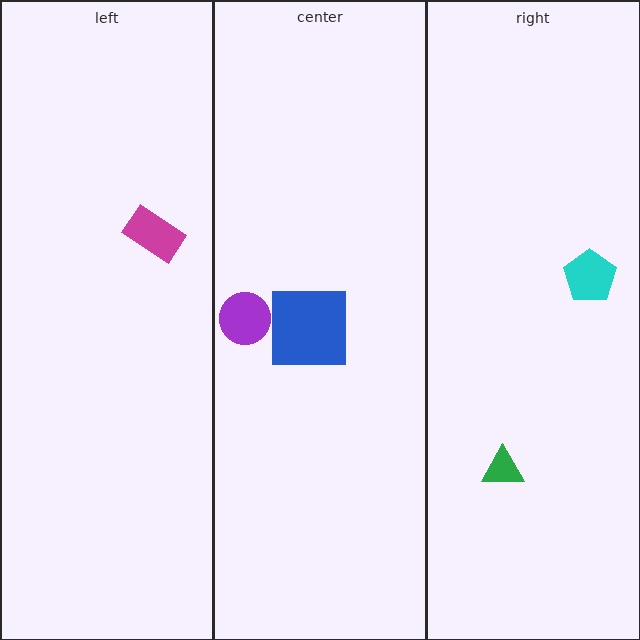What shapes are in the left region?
The magenta rectangle.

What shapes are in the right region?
The green triangle, the cyan pentagon.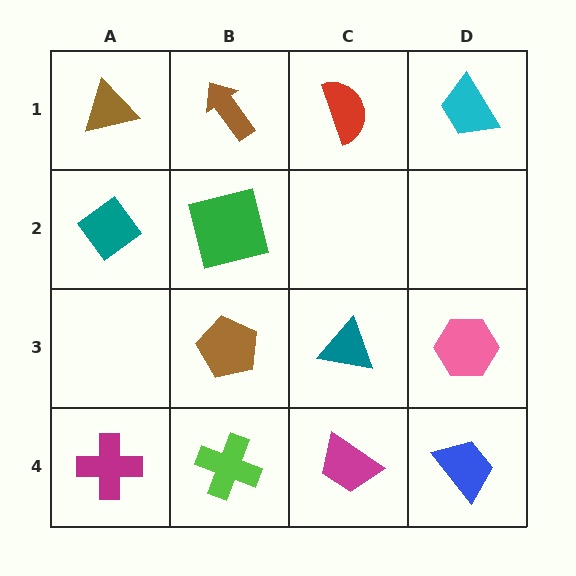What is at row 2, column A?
A teal diamond.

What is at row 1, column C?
A red semicircle.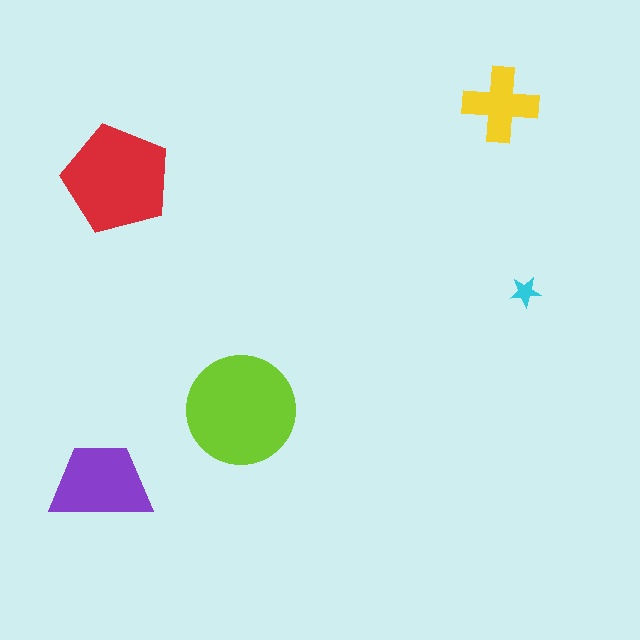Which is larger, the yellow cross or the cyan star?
The yellow cross.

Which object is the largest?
The lime circle.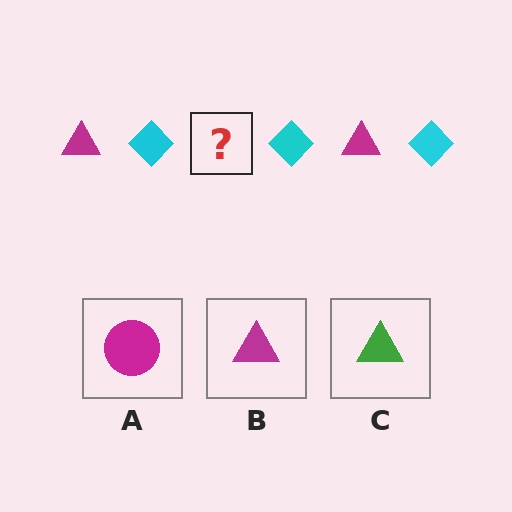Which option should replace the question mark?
Option B.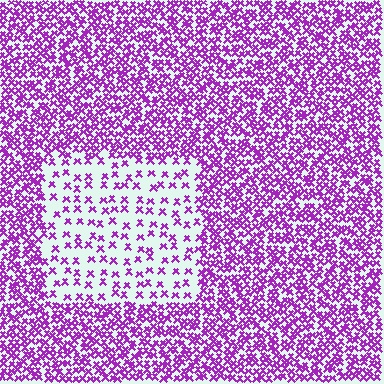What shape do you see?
I see a rectangle.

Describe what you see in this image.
The image contains small purple elements arranged at two different densities. A rectangle-shaped region is visible where the elements are less densely packed than the surrounding area.